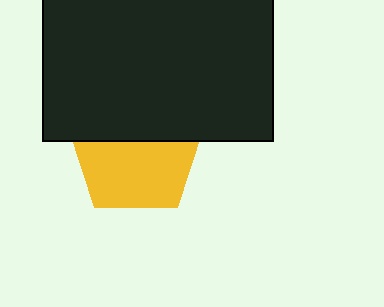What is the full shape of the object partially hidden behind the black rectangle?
The partially hidden object is a yellow pentagon.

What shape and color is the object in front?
The object in front is a black rectangle.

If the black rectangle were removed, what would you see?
You would see the complete yellow pentagon.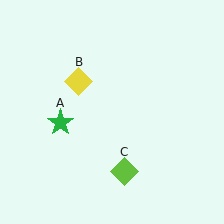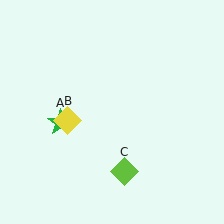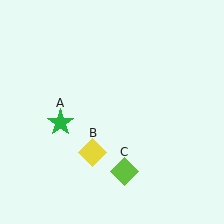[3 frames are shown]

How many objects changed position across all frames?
1 object changed position: yellow diamond (object B).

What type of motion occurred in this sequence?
The yellow diamond (object B) rotated counterclockwise around the center of the scene.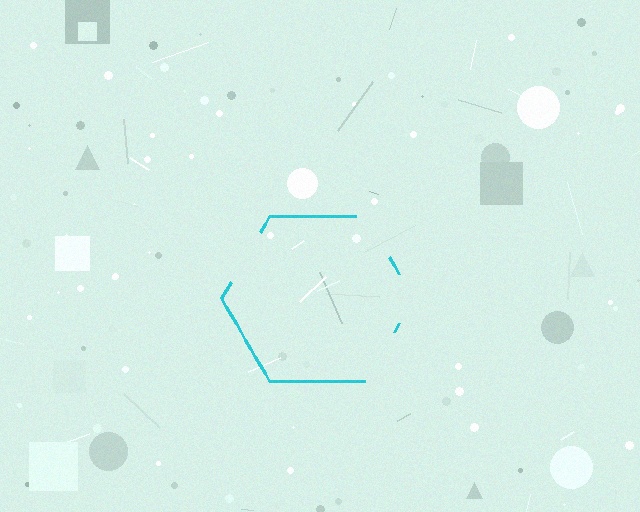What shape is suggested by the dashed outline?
The dashed outline suggests a hexagon.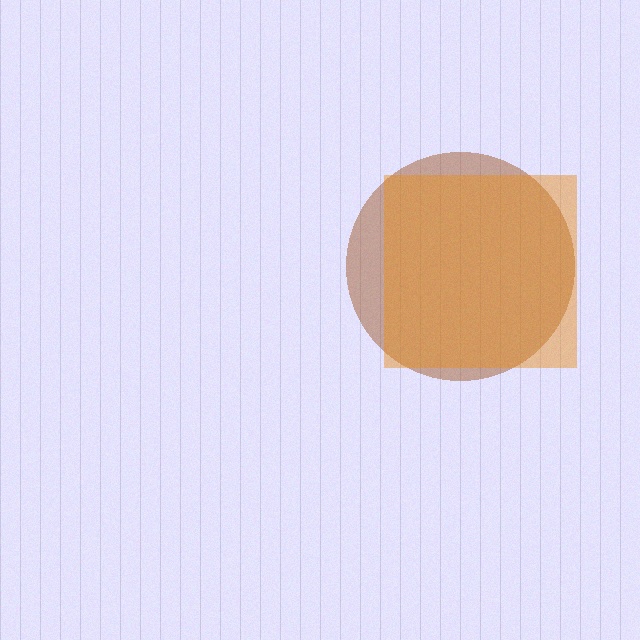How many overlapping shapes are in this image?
There are 2 overlapping shapes in the image.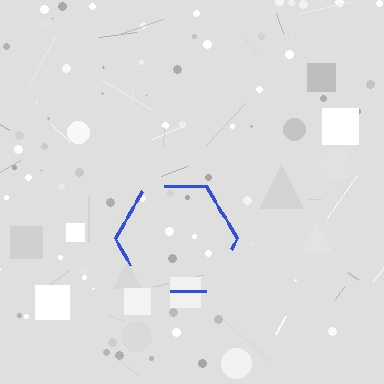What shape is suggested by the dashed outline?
The dashed outline suggests a hexagon.